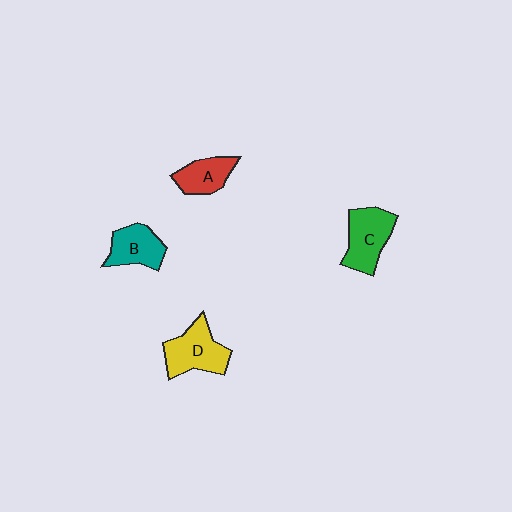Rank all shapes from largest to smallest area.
From largest to smallest: D (yellow), C (green), B (teal), A (red).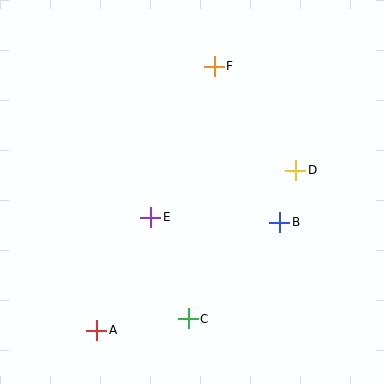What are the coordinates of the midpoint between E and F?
The midpoint between E and F is at (183, 142).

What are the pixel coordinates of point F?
Point F is at (214, 66).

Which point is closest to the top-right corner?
Point F is closest to the top-right corner.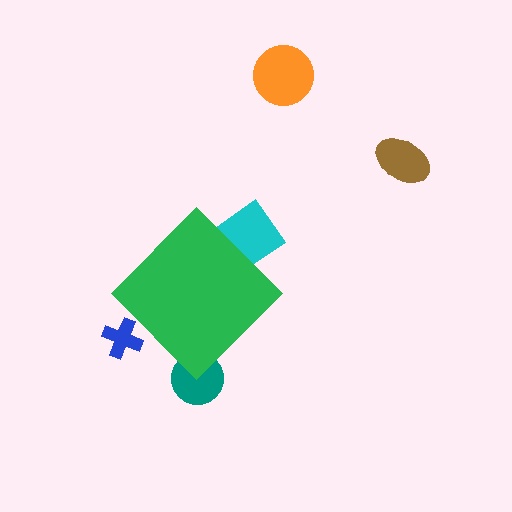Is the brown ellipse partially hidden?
No, the brown ellipse is fully visible.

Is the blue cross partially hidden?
Yes, the blue cross is partially hidden behind the green diamond.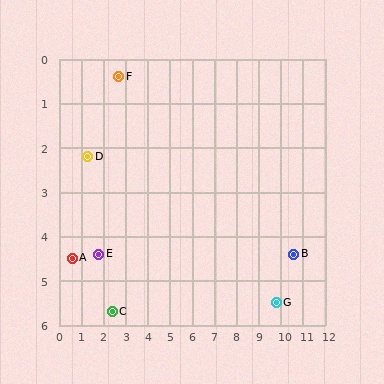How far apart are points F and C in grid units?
Points F and C are about 5.3 grid units apart.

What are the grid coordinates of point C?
Point C is at approximately (2.4, 5.7).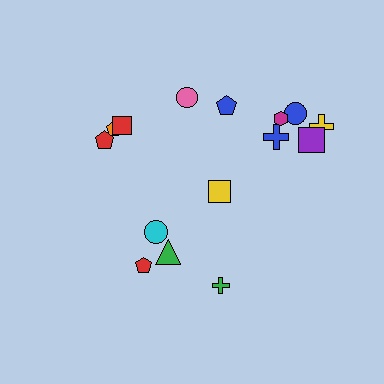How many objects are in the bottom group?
There are 5 objects.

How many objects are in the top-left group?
There are 4 objects.